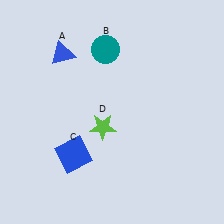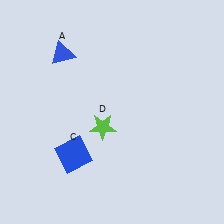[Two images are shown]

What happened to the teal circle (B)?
The teal circle (B) was removed in Image 2. It was in the top-left area of Image 1.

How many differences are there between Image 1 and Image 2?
There is 1 difference between the two images.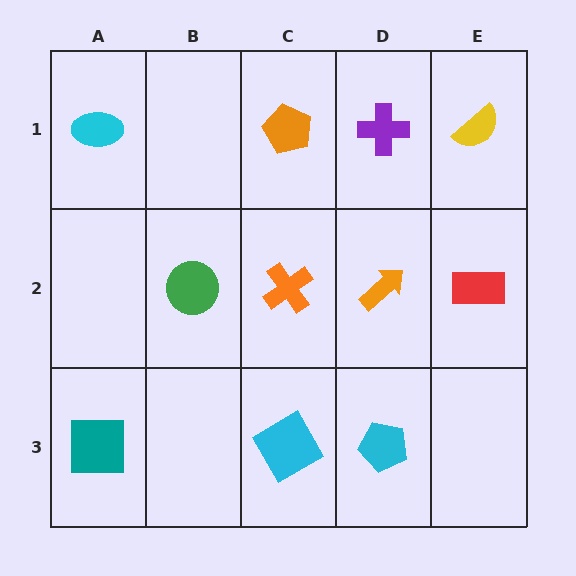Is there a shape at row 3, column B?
No, that cell is empty.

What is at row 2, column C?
An orange cross.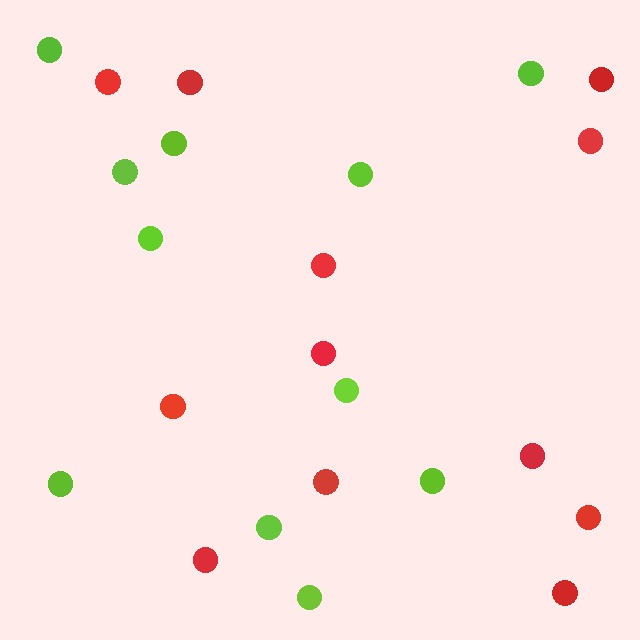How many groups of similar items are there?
There are 2 groups: one group of lime circles (11) and one group of red circles (12).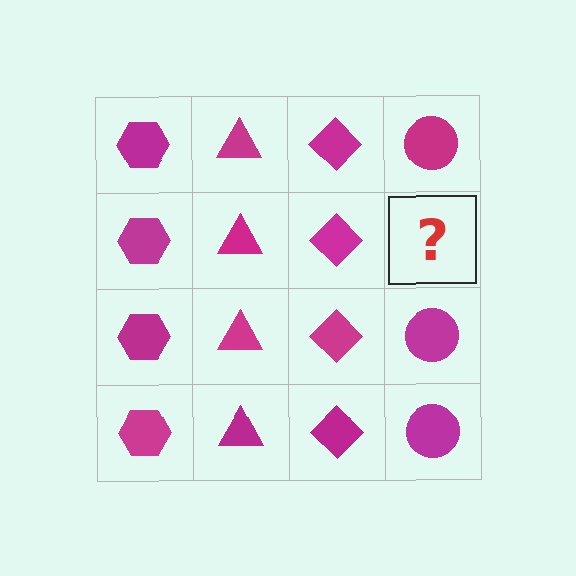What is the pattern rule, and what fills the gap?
The rule is that each column has a consistent shape. The gap should be filled with a magenta circle.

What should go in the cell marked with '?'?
The missing cell should contain a magenta circle.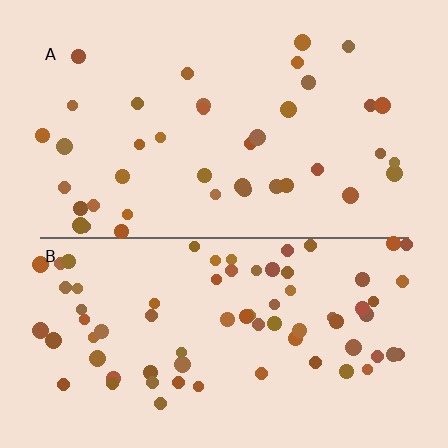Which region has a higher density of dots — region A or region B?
B (the bottom).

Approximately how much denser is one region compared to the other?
Approximately 1.8× — region B over region A.